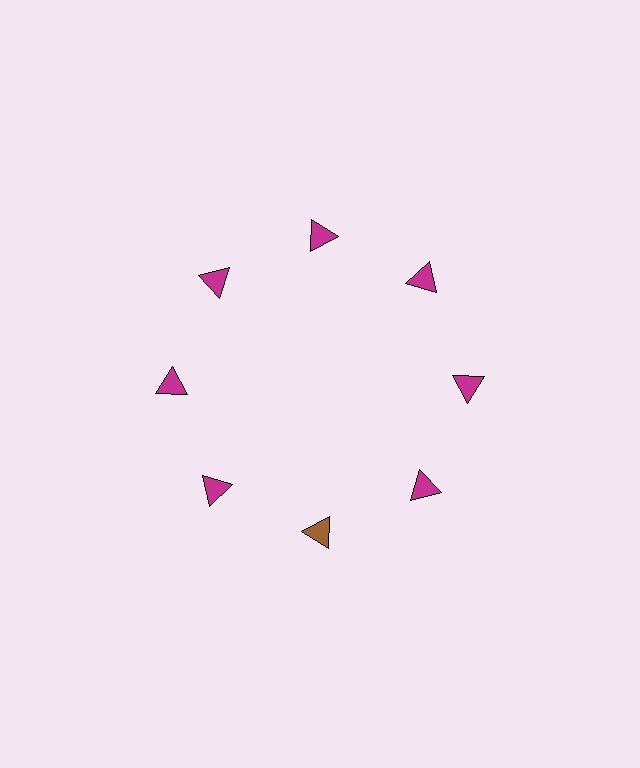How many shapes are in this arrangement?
There are 8 shapes arranged in a ring pattern.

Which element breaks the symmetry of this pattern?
The brown triangle at roughly the 6 o'clock position breaks the symmetry. All other shapes are magenta triangles.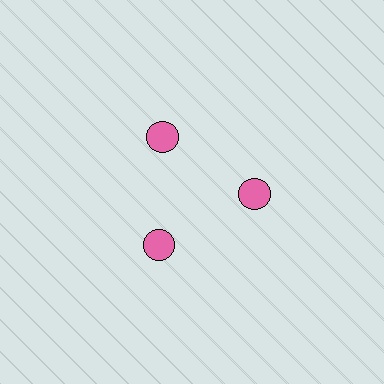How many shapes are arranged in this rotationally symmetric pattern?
There are 3 shapes, arranged in 3 groups of 1.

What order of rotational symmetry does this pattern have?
This pattern has 3-fold rotational symmetry.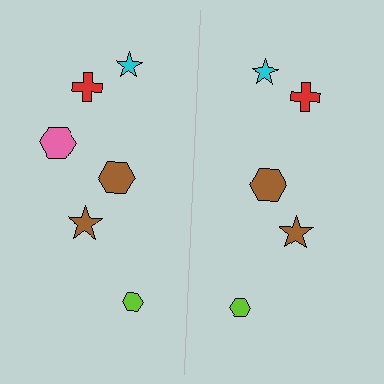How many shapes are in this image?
There are 11 shapes in this image.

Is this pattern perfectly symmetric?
No, the pattern is not perfectly symmetric. A pink hexagon is missing from the right side.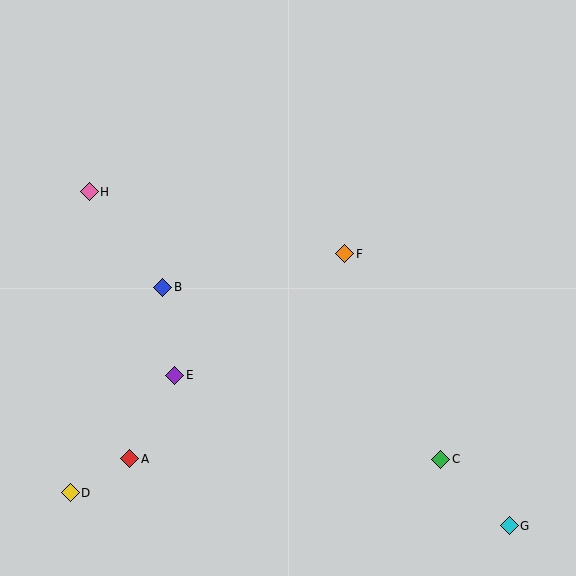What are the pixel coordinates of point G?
Point G is at (509, 526).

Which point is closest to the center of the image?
Point F at (345, 254) is closest to the center.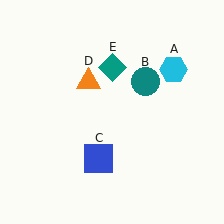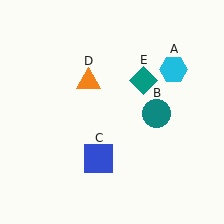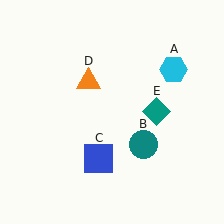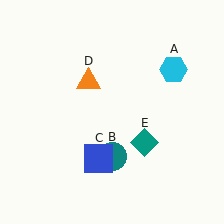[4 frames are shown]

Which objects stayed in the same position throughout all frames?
Cyan hexagon (object A) and blue square (object C) and orange triangle (object D) remained stationary.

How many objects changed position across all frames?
2 objects changed position: teal circle (object B), teal diamond (object E).